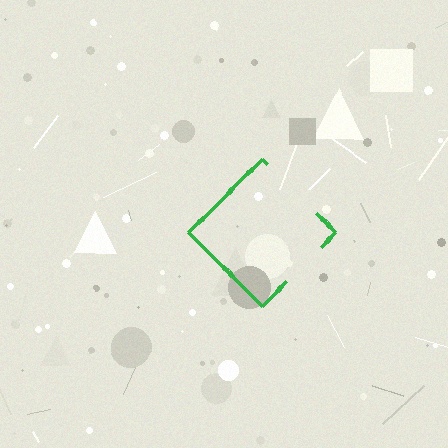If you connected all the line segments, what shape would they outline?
They would outline a diamond.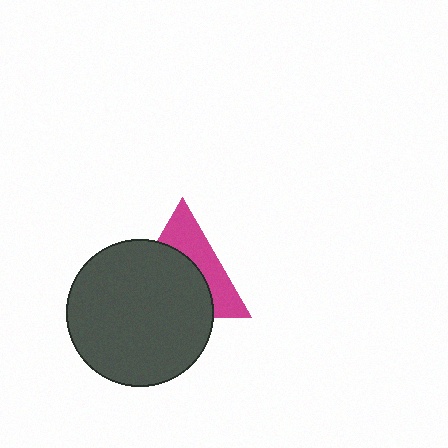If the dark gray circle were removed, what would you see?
You would see the complete magenta triangle.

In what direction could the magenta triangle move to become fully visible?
The magenta triangle could move up. That would shift it out from behind the dark gray circle entirely.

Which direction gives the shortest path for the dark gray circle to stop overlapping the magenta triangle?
Moving down gives the shortest separation.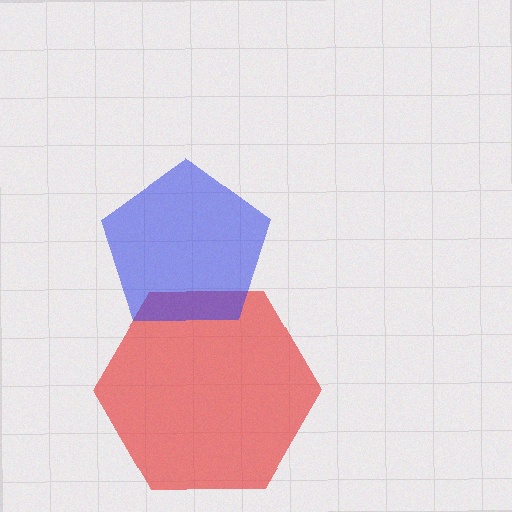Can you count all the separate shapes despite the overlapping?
Yes, there are 2 separate shapes.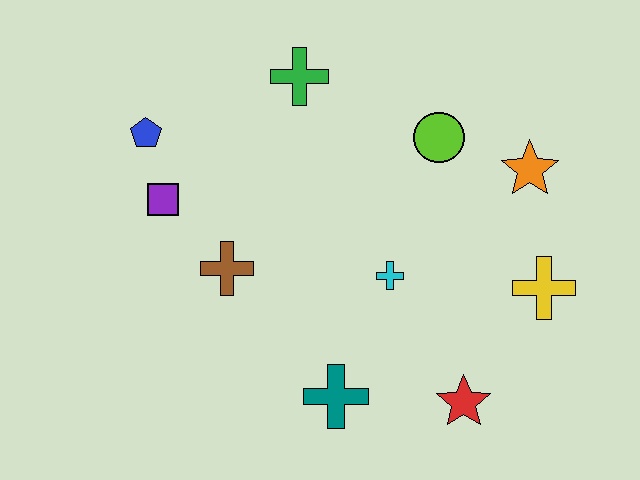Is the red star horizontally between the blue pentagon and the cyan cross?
No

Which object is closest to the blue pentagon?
The purple square is closest to the blue pentagon.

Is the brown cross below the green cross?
Yes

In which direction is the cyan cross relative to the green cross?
The cyan cross is below the green cross.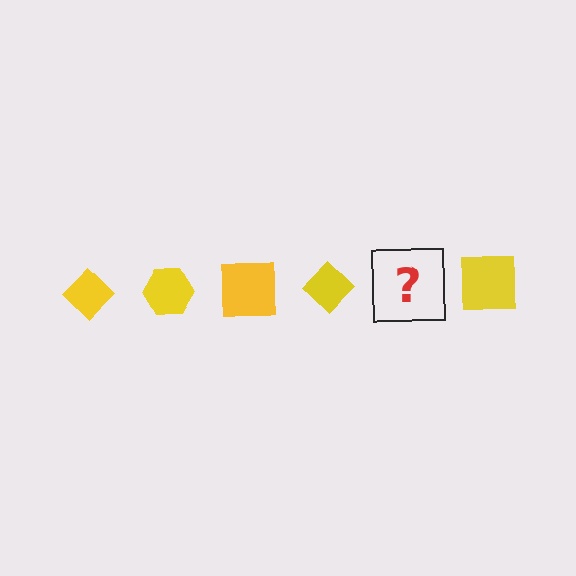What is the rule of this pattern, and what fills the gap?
The rule is that the pattern cycles through diamond, hexagon, square shapes in yellow. The gap should be filled with a yellow hexagon.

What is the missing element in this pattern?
The missing element is a yellow hexagon.